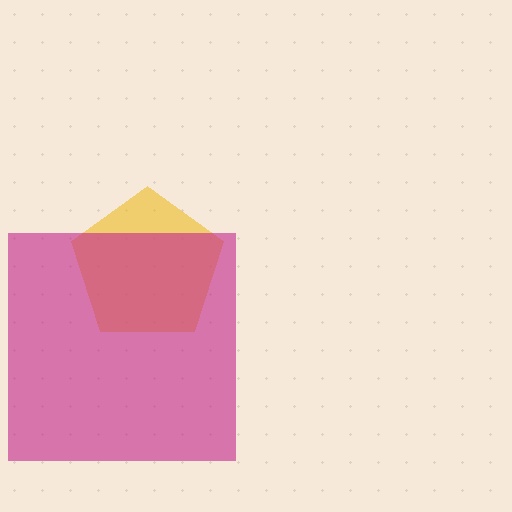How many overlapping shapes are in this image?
There are 2 overlapping shapes in the image.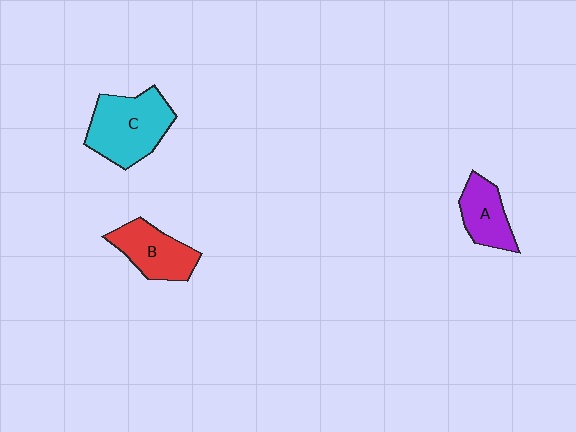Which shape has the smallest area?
Shape A (purple).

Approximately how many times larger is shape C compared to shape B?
Approximately 1.4 times.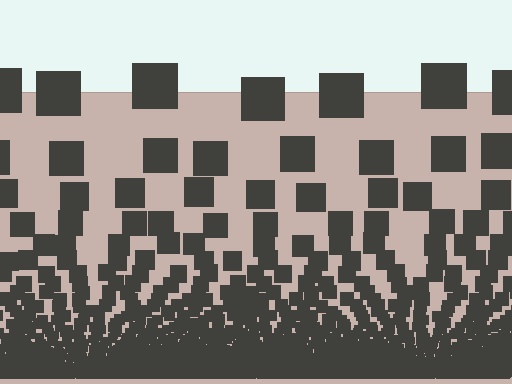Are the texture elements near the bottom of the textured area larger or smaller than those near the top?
Smaller. The gradient is inverted — elements near the bottom are smaller and denser.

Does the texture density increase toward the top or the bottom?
Density increases toward the bottom.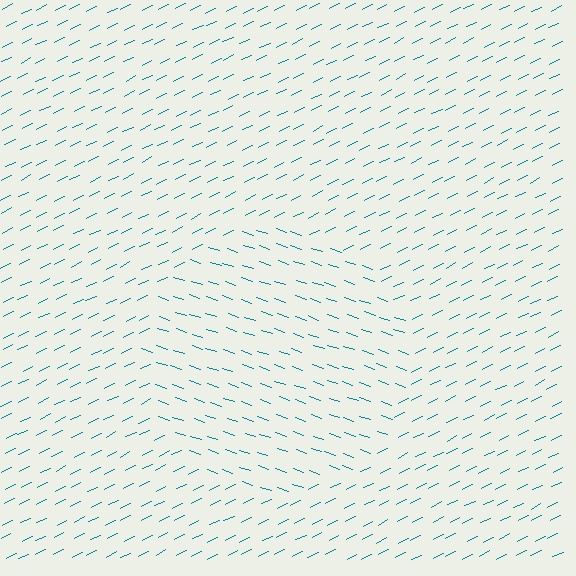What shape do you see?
I see a circle.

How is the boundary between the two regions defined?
The boundary is defined purely by a change in line orientation (approximately 45 degrees difference). All lines are the same color and thickness.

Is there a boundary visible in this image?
Yes, there is a texture boundary formed by a change in line orientation.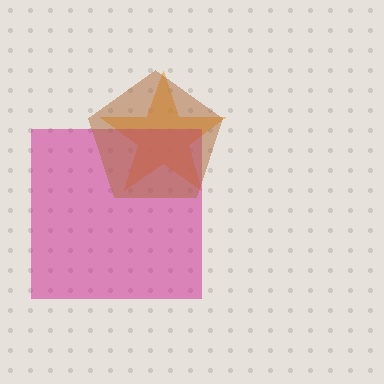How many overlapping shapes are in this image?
There are 3 overlapping shapes in the image.